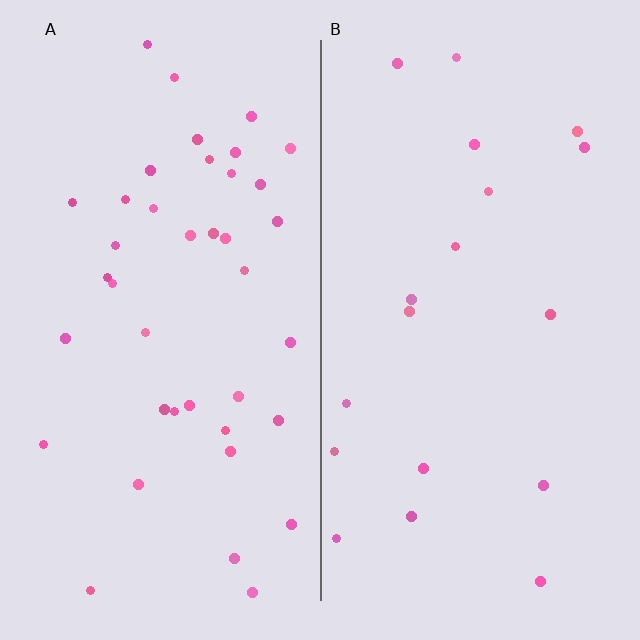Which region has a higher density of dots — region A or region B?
A (the left).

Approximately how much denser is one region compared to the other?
Approximately 2.2× — region A over region B.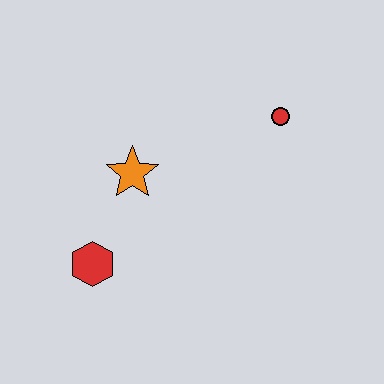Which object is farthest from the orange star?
The red circle is farthest from the orange star.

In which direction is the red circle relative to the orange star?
The red circle is to the right of the orange star.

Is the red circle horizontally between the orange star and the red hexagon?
No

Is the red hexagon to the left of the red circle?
Yes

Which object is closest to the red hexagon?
The orange star is closest to the red hexagon.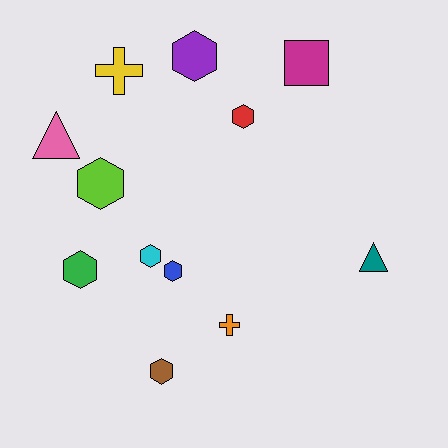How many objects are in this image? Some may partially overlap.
There are 12 objects.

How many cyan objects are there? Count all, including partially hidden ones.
There is 1 cyan object.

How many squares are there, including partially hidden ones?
There is 1 square.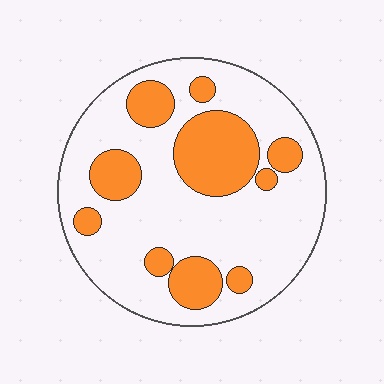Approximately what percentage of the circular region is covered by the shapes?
Approximately 30%.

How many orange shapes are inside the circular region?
10.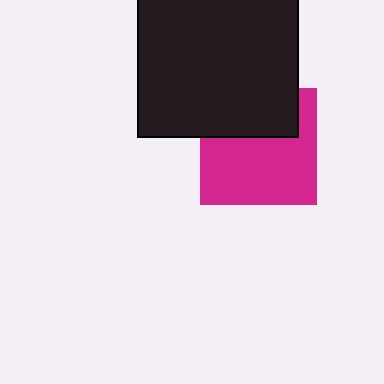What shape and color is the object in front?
The object in front is a black rectangle.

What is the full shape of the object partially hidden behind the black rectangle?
The partially hidden object is a magenta square.